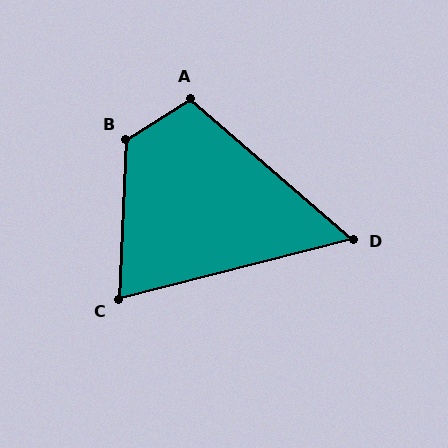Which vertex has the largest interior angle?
B, at approximately 125 degrees.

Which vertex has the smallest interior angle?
D, at approximately 55 degrees.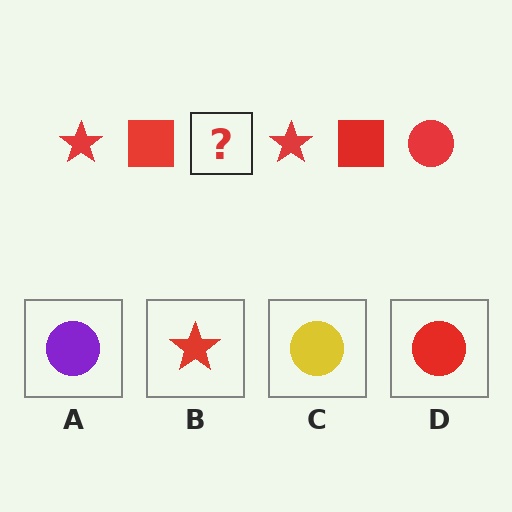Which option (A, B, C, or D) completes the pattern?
D.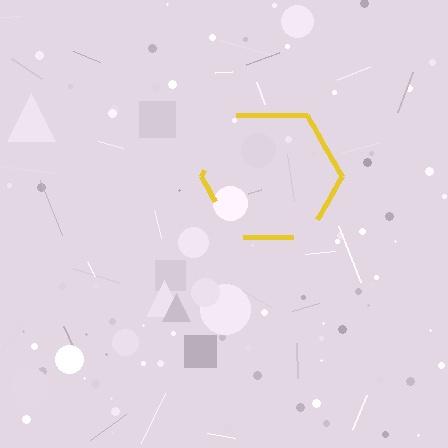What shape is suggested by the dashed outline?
The dashed outline suggests a hexagon.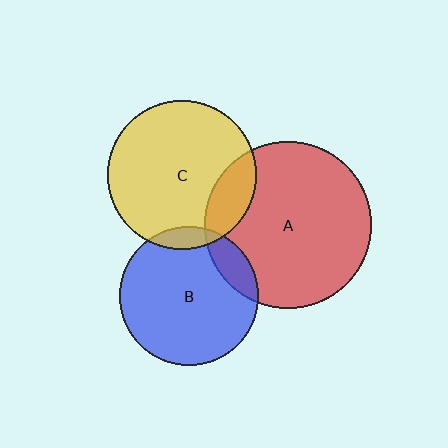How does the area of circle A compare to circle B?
Approximately 1.4 times.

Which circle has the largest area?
Circle A (red).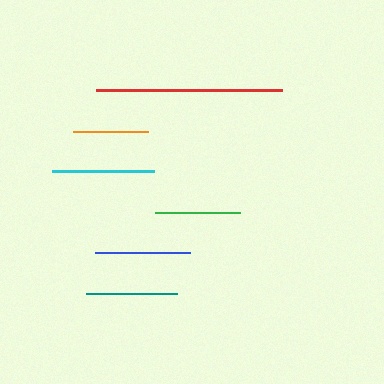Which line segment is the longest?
The red line is the longest at approximately 186 pixels.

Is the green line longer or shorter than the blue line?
The blue line is longer than the green line.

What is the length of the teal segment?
The teal segment is approximately 90 pixels long.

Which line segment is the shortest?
The orange line is the shortest at approximately 75 pixels.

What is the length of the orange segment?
The orange segment is approximately 75 pixels long.